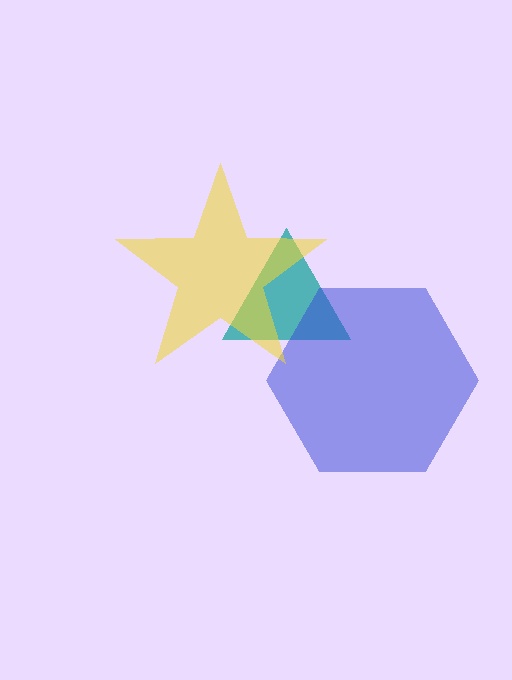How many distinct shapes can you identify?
There are 3 distinct shapes: a teal triangle, a blue hexagon, a yellow star.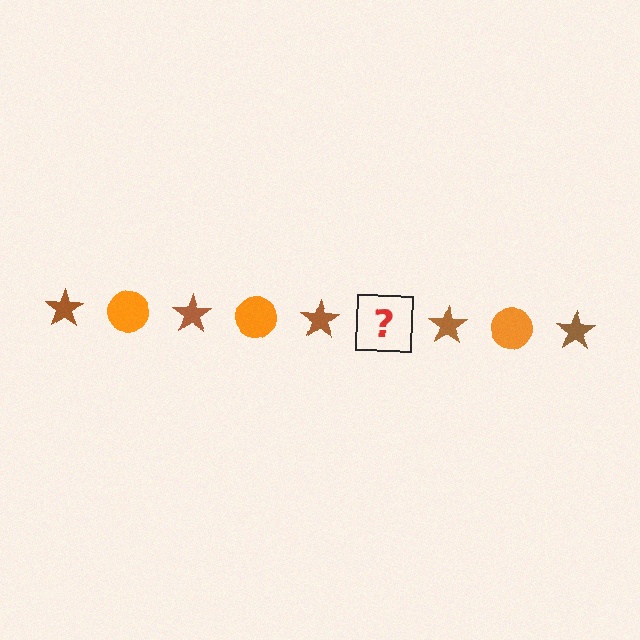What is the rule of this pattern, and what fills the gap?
The rule is that the pattern alternates between brown star and orange circle. The gap should be filled with an orange circle.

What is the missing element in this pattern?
The missing element is an orange circle.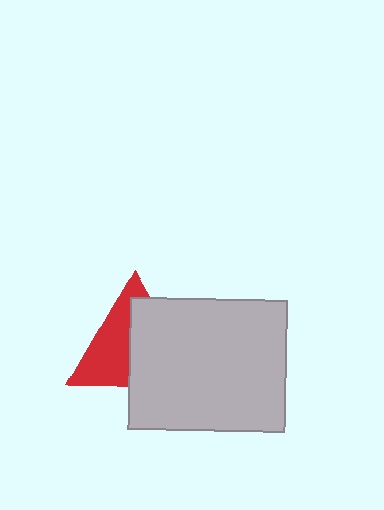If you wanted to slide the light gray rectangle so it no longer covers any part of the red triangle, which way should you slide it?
Slide it right — that is the most direct way to separate the two shapes.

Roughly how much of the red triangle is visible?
About half of it is visible (roughly 48%).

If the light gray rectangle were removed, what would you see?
You would see the complete red triangle.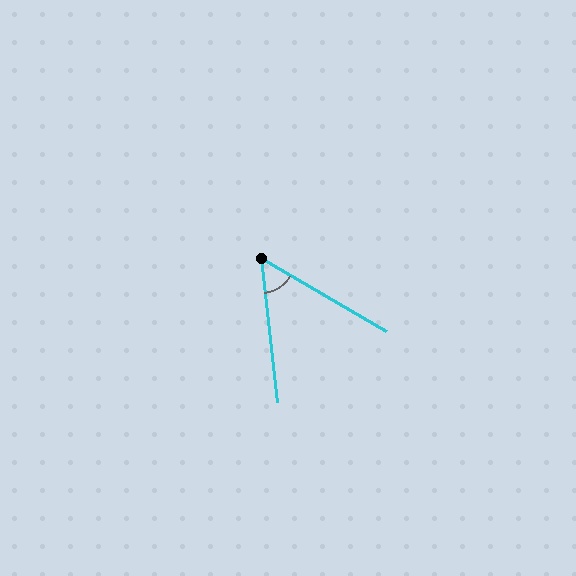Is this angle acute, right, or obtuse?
It is acute.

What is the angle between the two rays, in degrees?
Approximately 53 degrees.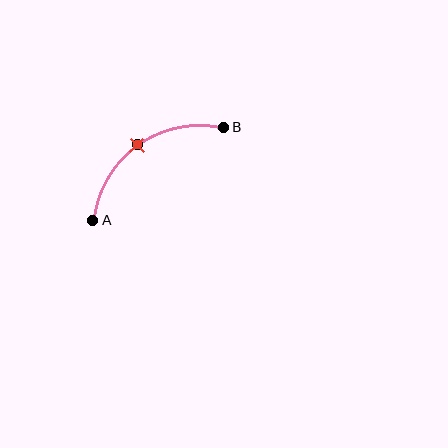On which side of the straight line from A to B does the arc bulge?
The arc bulges above and to the left of the straight line connecting A and B.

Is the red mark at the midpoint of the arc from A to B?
Yes. The red mark lies on the arc at equal arc-length from both A and B — it is the arc midpoint.